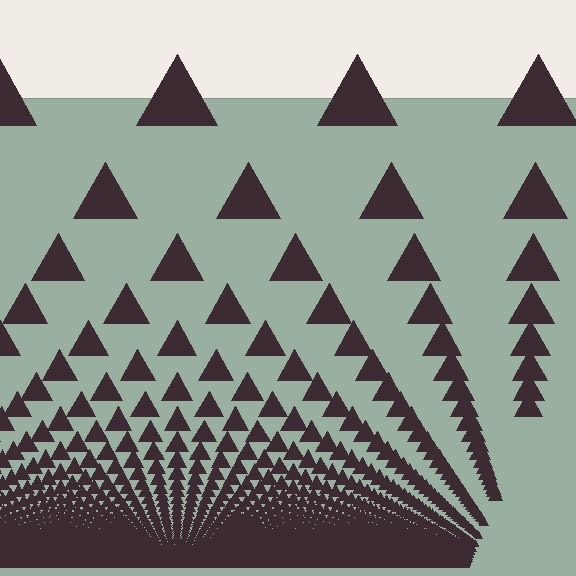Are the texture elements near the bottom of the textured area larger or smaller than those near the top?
Smaller. The gradient is inverted — elements near the bottom are smaller and denser.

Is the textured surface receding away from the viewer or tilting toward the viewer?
The surface appears to tilt toward the viewer. Texture elements get larger and sparser toward the top.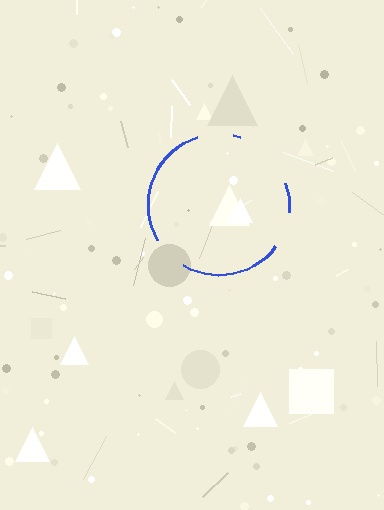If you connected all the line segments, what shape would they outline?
They would outline a circle.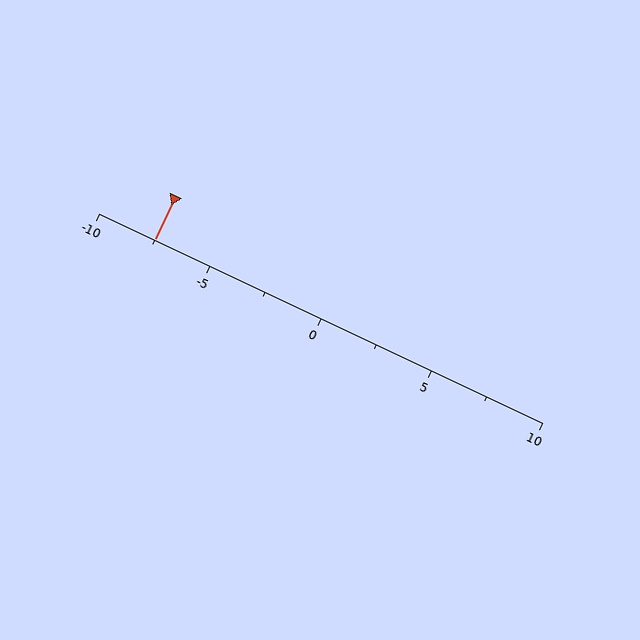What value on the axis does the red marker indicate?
The marker indicates approximately -7.5.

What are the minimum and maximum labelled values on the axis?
The axis runs from -10 to 10.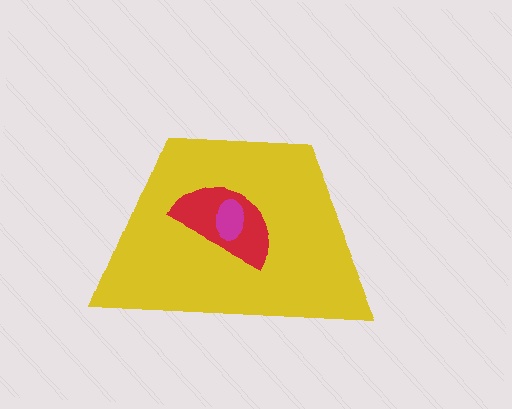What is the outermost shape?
The yellow trapezoid.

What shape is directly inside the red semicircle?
The magenta ellipse.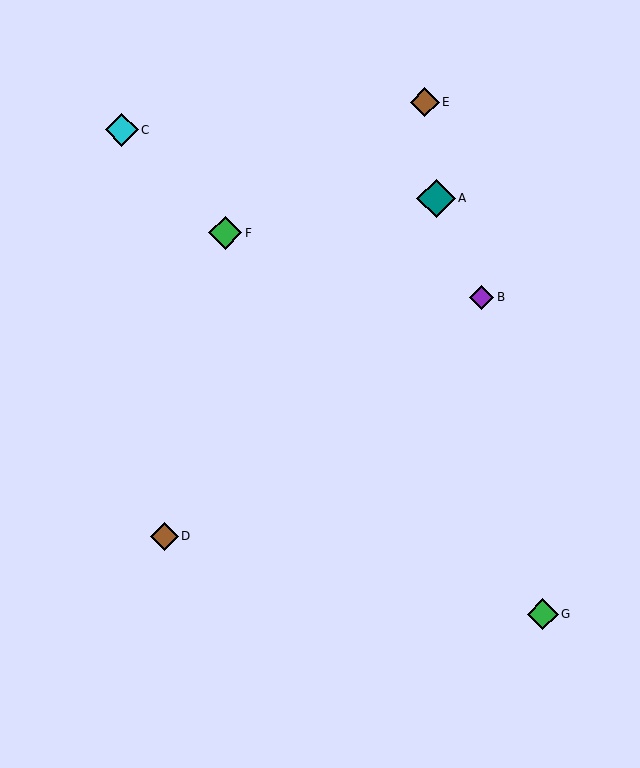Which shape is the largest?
The teal diamond (labeled A) is the largest.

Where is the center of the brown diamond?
The center of the brown diamond is at (164, 536).